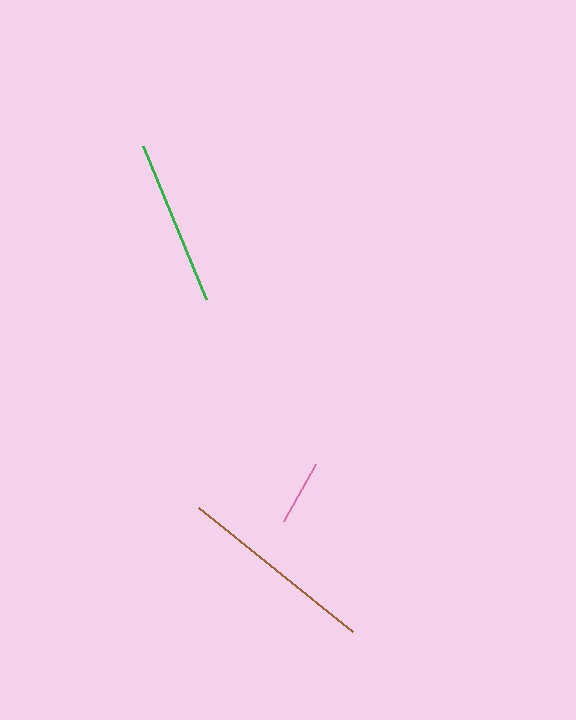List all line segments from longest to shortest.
From longest to shortest: brown, green, pink.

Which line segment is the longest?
The brown line is the longest at approximately 197 pixels.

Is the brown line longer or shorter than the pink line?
The brown line is longer than the pink line.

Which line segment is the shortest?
The pink line is the shortest at approximately 66 pixels.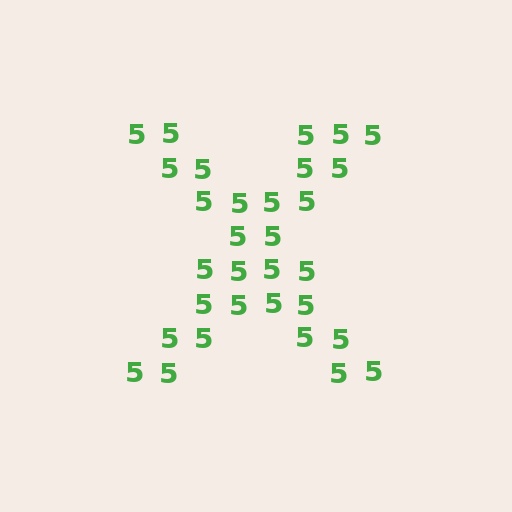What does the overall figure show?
The overall figure shows the letter X.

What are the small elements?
The small elements are digit 5's.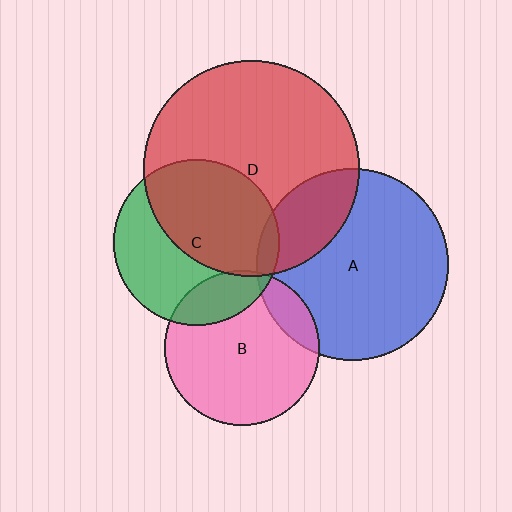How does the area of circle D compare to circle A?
Approximately 1.3 times.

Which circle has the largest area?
Circle D (red).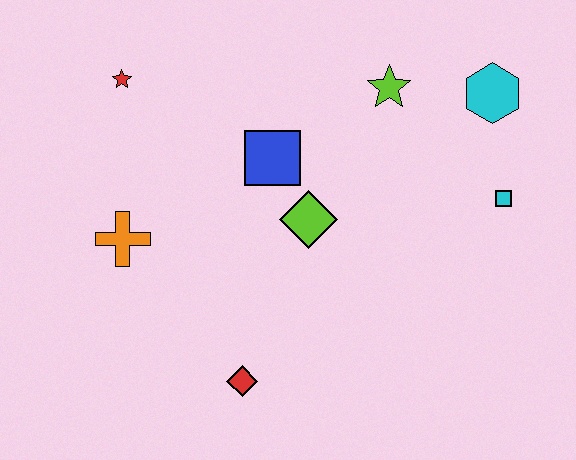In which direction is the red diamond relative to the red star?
The red diamond is below the red star.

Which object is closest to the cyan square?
The cyan hexagon is closest to the cyan square.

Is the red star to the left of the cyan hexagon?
Yes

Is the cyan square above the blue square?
No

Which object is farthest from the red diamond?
The cyan hexagon is farthest from the red diamond.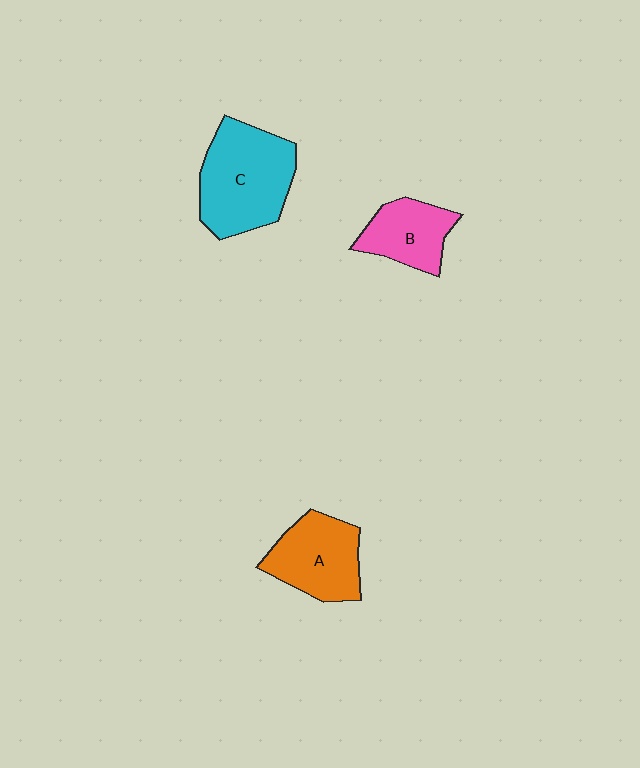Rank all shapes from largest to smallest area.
From largest to smallest: C (cyan), A (orange), B (pink).